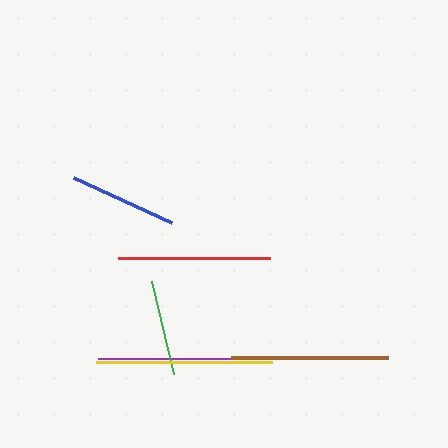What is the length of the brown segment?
The brown segment is approximately 157 pixels long.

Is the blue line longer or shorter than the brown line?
The brown line is longer than the blue line.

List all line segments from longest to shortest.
From longest to shortest: purple, yellow, brown, red, blue, green.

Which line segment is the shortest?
The green line is the shortest at approximately 96 pixels.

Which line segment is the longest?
The purple line is the longest at approximately 221 pixels.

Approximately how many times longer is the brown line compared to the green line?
The brown line is approximately 1.6 times the length of the green line.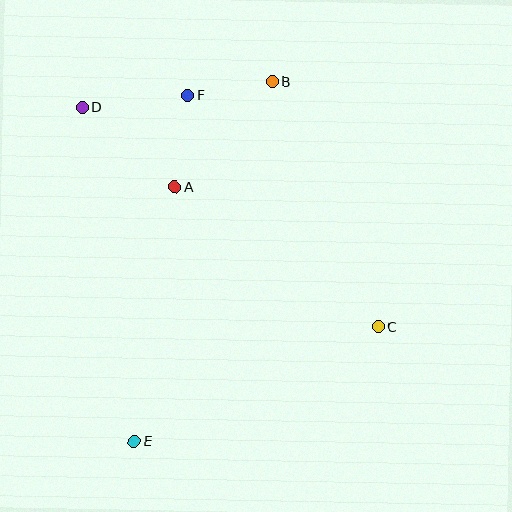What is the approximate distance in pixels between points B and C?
The distance between B and C is approximately 267 pixels.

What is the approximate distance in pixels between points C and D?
The distance between C and D is approximately 369 pixels.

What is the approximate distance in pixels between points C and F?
The distance between C and F is approximately 300 pixels.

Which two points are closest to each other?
Points B and F are closest to each other.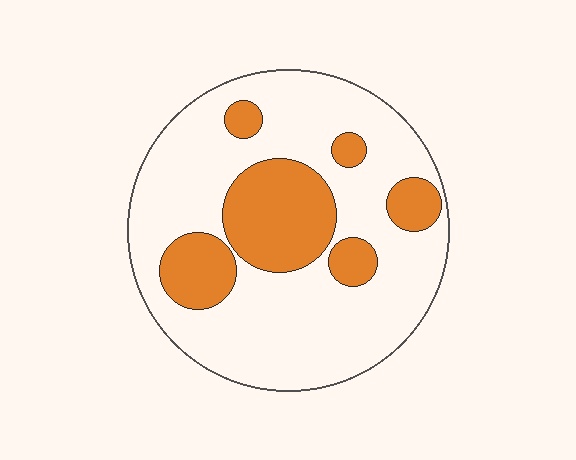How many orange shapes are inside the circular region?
6.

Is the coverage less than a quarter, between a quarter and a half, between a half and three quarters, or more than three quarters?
Between a quarter and a half.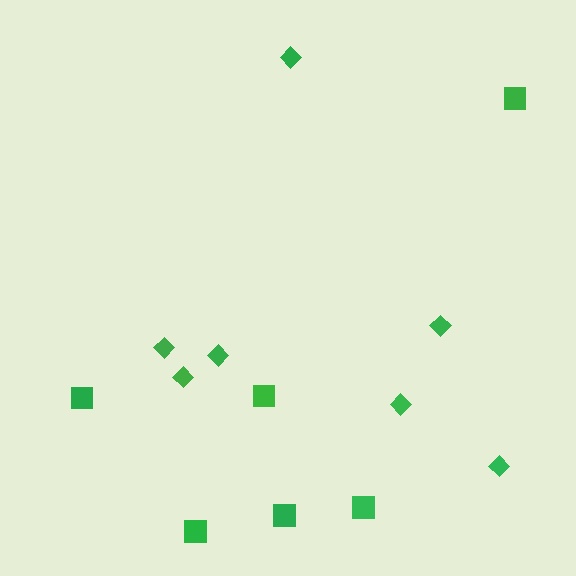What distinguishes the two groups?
There are 2 groups: one group of squares (6) and one group of diamonds (7).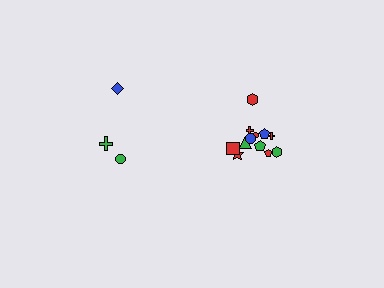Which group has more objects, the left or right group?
The right group.